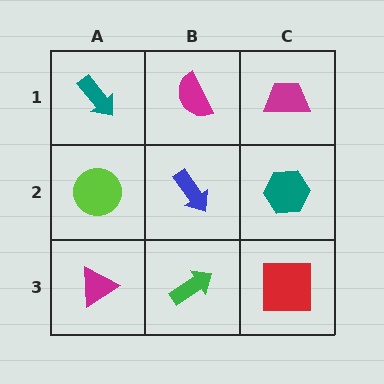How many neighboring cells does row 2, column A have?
3.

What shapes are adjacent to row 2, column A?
A teal arrow (row 1, column A), a magenta triangle (row 3, column A), a blue arrow (row 2, column B).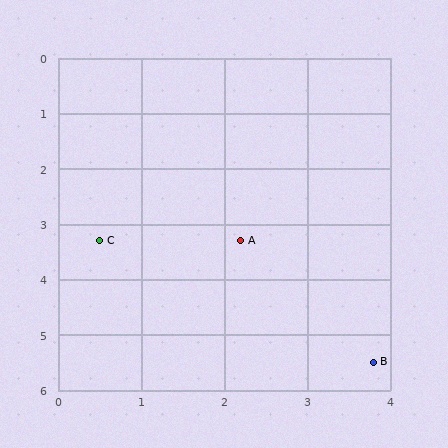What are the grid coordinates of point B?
Point B is at approximately (3.8, 5.5).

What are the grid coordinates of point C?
Point C is at approximately (0.5, 3.3).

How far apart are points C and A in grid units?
Points C and A are about 1.7 grid units apart.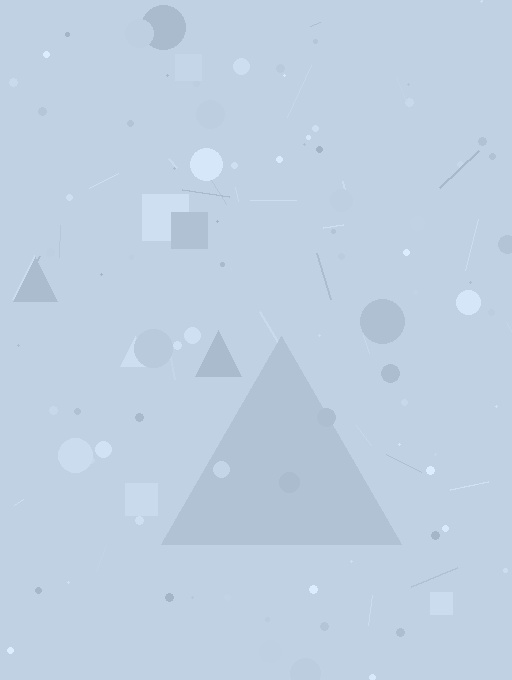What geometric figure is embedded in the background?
A triangle is embedded in the background.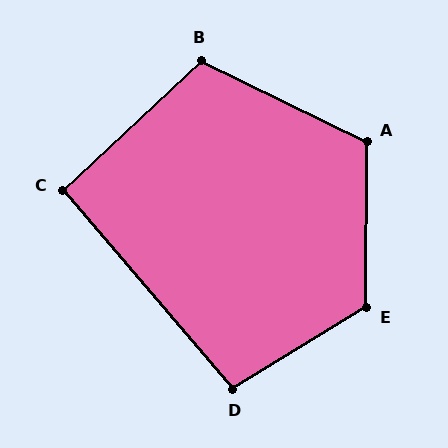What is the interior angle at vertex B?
Approximately 111 degrees (obtuse).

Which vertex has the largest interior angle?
E, at approximately 122 degrees.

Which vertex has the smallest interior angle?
C, at approximately 92 degrees.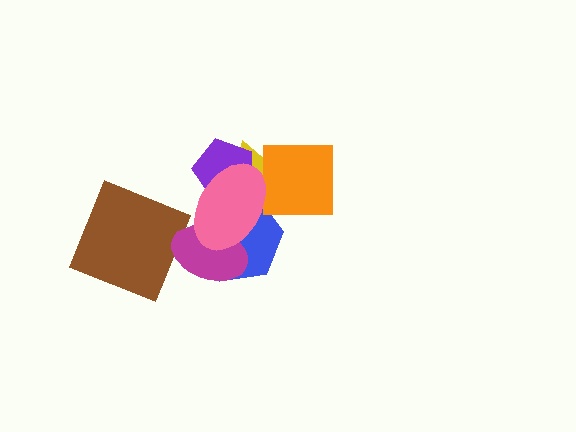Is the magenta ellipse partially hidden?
Yes, it is partially covered by another shape.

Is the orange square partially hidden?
Yes, it is partially covered by another shape.